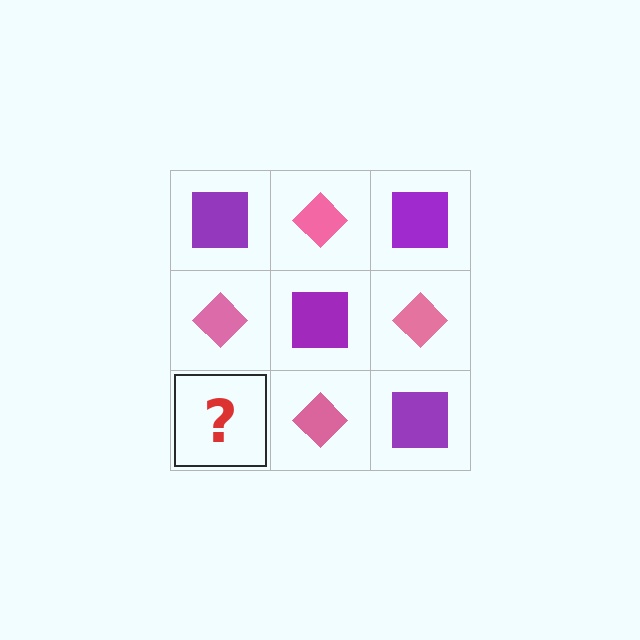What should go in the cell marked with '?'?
The missing cell should contain a purple square.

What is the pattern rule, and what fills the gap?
The rule is that it alternates purple square and pink diamond in a checkerboard pattern. The gap should be filled with a purple square.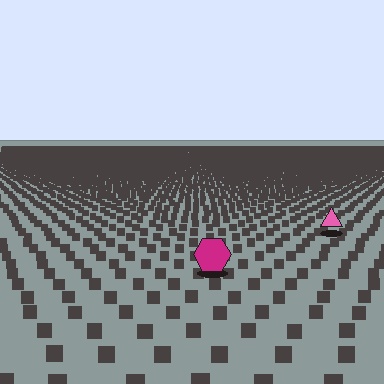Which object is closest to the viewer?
The magenta hexagon is closest. The texture marks near it are larger and more spread out.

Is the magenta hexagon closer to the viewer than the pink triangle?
Yes. The magenta hexagon is closer — you can tell from the texture gradient: the ground texture is coarser near it.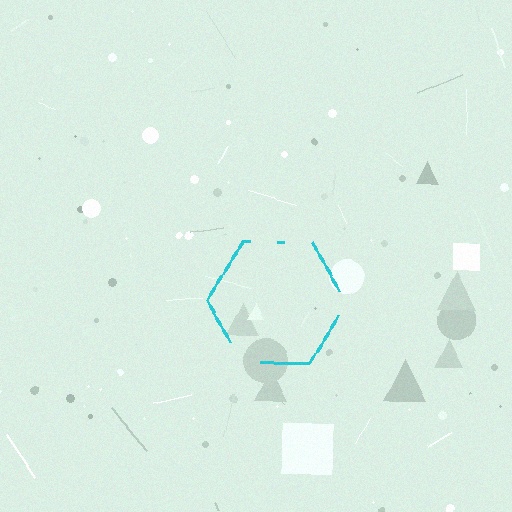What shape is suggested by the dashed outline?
The dashed outline suggests a hexagon.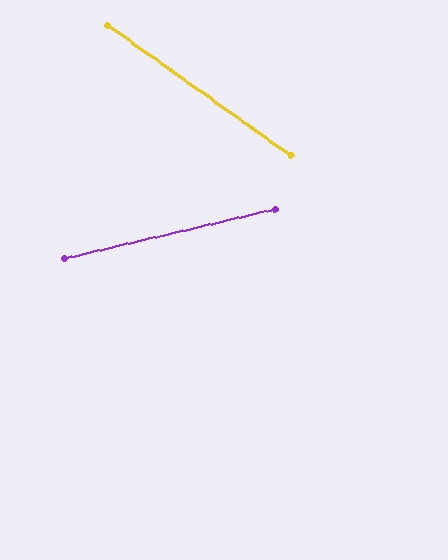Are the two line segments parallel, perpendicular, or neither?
Neither parallel nor perpendicular — they differ by about 49°.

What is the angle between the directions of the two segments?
Approximately 49 degrees.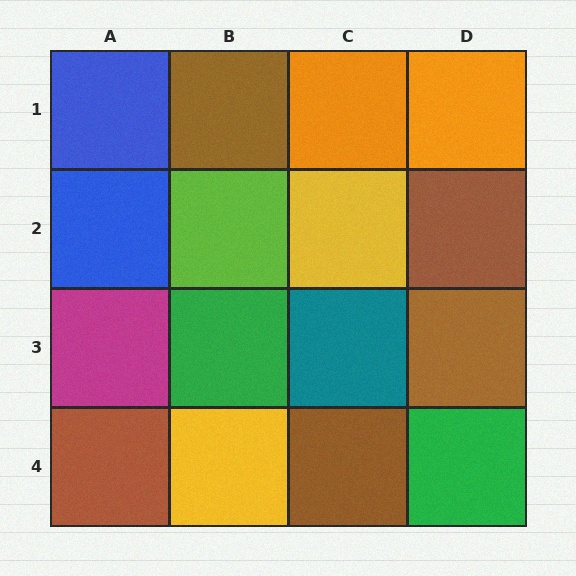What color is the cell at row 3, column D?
Brown.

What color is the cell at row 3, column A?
Magenta.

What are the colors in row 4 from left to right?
Brown, yellow, brown, green.